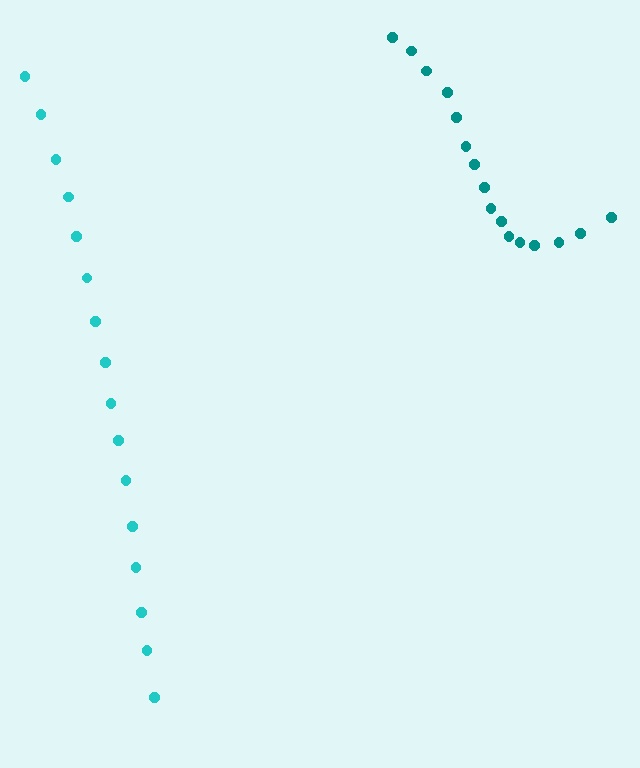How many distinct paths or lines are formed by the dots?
There are 2 distinct paths.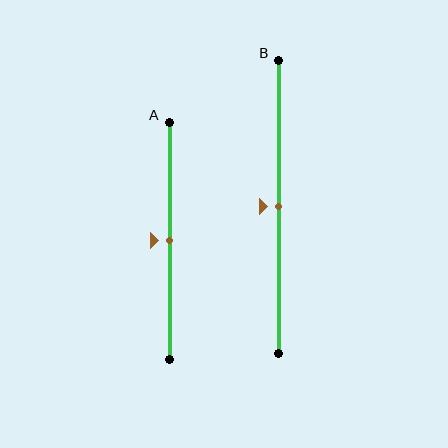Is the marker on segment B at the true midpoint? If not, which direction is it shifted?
Yes, the marker on segment B is at the true midpoint.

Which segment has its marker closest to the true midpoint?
Segment A has its marker closest to the true midpoint.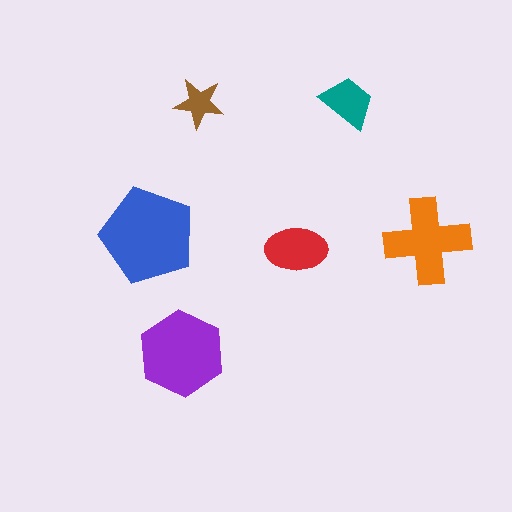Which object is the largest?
The blue pentagon.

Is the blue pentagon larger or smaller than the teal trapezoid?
Larger.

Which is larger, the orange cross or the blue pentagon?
The blue pentagon.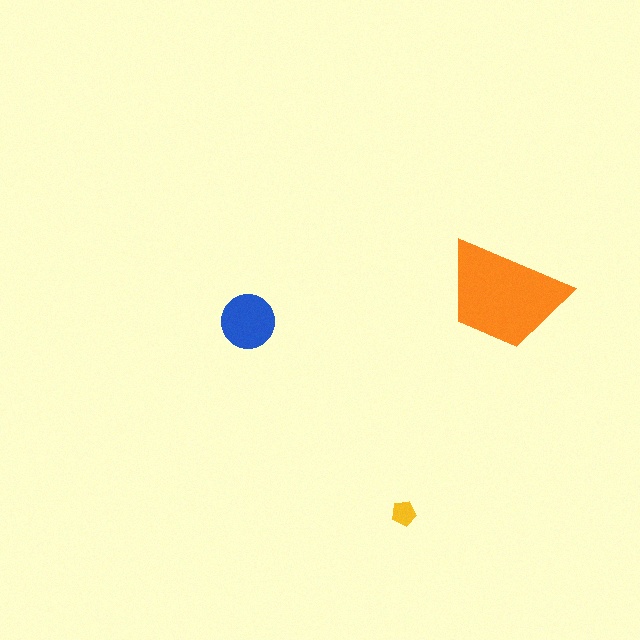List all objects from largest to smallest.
The orange trapezoid, the blue circle, the yellow pentagon.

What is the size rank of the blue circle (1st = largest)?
2nd.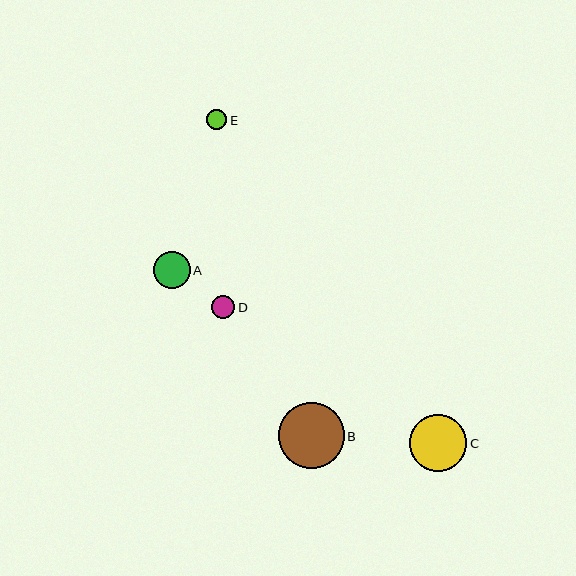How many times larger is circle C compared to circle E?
Circle C is approximately 2.9 times the size of circle E.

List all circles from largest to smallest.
From largest to smallest: B, C, A, D, E.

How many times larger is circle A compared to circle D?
Circle A is approximately 1.6 times the size of circle D.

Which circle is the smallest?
Circle E is the smallest with a size of approximately 20 pixels.